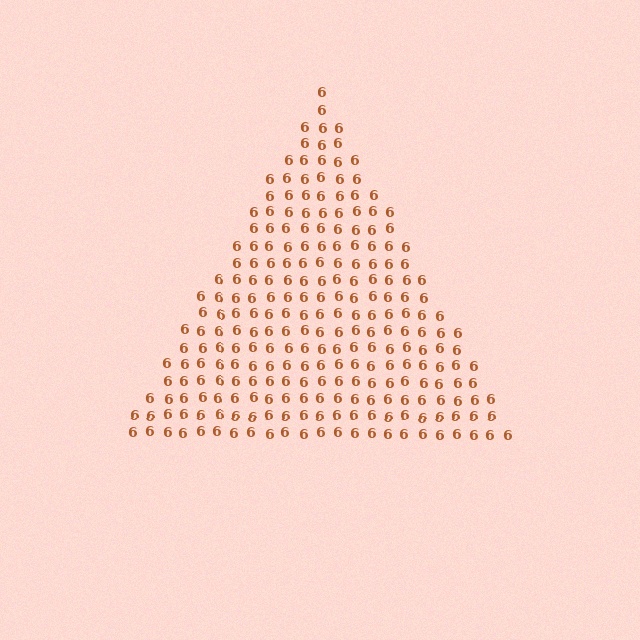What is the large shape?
The large shape is a triangle.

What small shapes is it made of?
It is made of small digit 6's.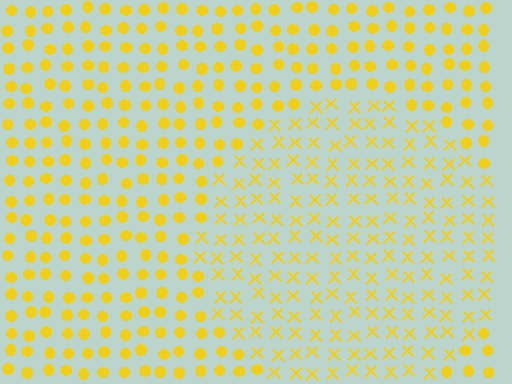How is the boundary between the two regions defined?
The boundary is defined by a change in element shape: X marks inside vs. circles outside. All elements share the same color and spacing.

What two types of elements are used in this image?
The image uses X marks inside the circle region and circles outside it.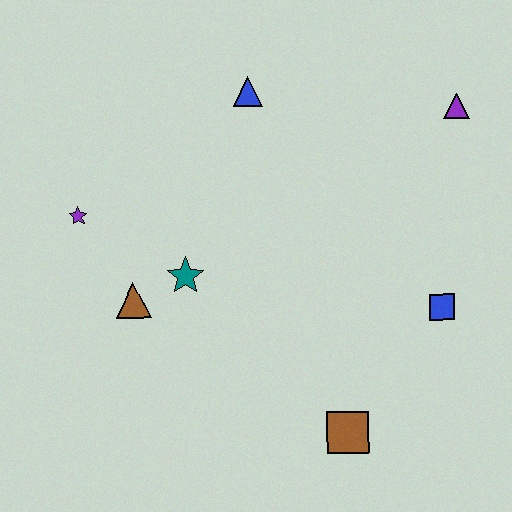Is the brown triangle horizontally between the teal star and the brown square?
No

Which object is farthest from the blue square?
The purple star is farthest from the blue square.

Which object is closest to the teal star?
The brown triangle is closest to the teal star.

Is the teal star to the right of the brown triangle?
Yes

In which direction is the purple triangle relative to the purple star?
The purple triangle is to the right of the purple star.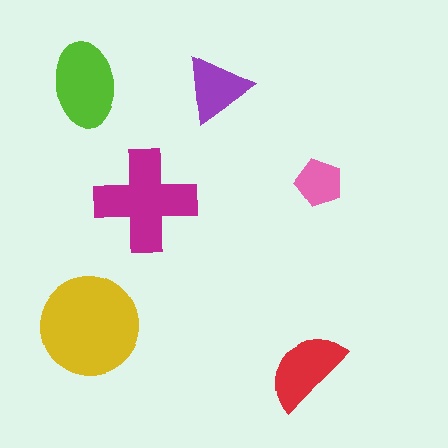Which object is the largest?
The yellow circle.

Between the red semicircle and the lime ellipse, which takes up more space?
The lime ellipse.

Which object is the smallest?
The pink pentagon.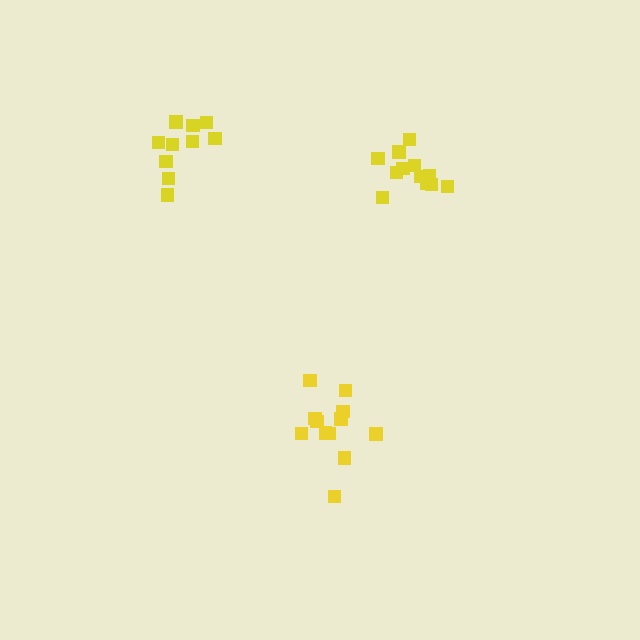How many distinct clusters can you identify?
There are 3 distinct clusters.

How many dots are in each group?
Group 1: 12 dots, Group 2: 12 dots, Group 3: 10 dots (34 total).